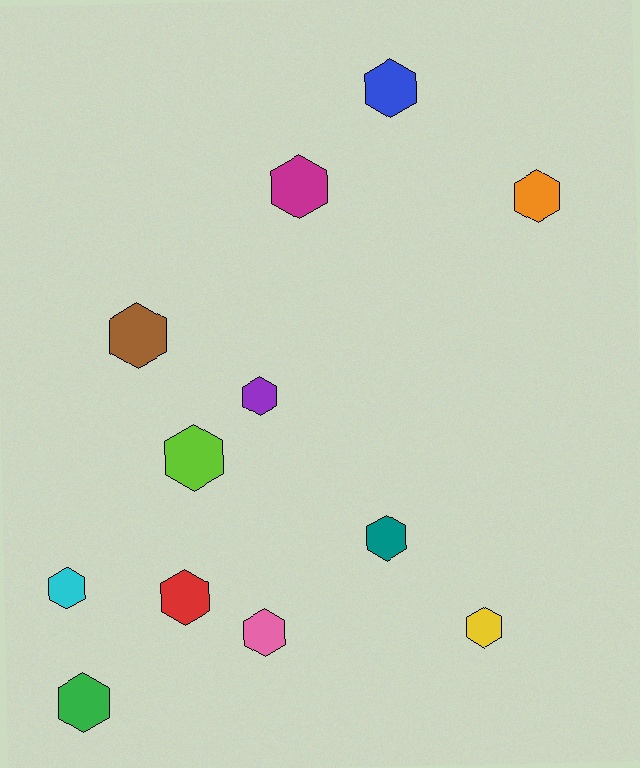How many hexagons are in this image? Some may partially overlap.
There are 12 hexagons.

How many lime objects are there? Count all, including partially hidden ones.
There is 1 lime object.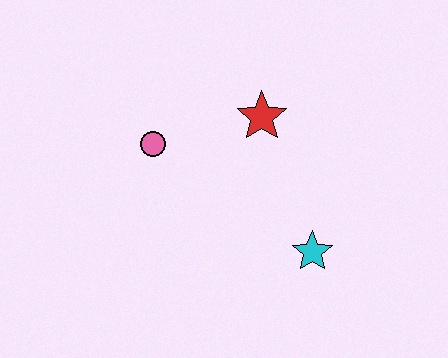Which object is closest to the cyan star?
The red star is closest to the cyan star.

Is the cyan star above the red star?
No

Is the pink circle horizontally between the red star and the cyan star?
No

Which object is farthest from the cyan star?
The pink circle is farthest from the cyan star.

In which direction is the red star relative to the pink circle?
The red star is to the right of the pink circle.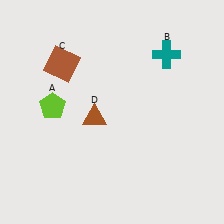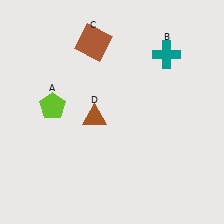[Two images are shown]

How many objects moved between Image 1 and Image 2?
1 object moved between the two images.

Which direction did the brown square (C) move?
The brown square (C) moved right.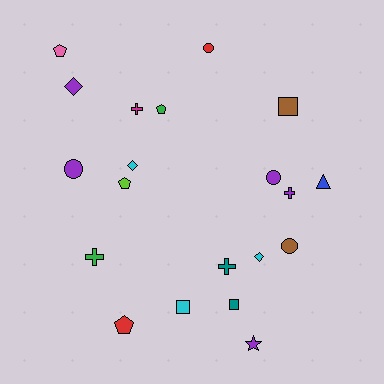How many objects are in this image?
There are 20 objects.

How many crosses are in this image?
There are 4 crosses.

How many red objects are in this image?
There are 2 red objects.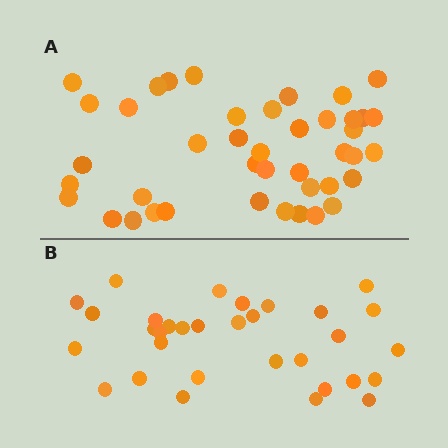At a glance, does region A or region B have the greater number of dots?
Region A (the top region) has more dots.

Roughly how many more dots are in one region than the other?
Region A has roughly 10 or so more dots than region B.